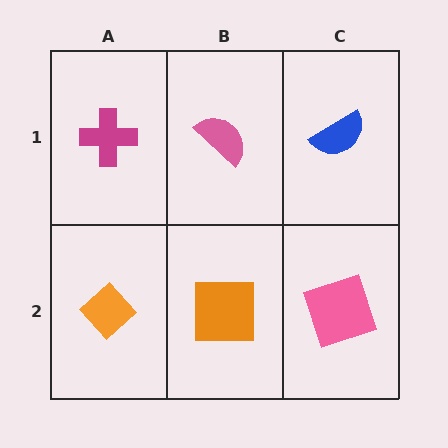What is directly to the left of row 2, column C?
An orange square.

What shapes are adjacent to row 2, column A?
A magenta cross (row 1, column A), an orange square (row 2, column B).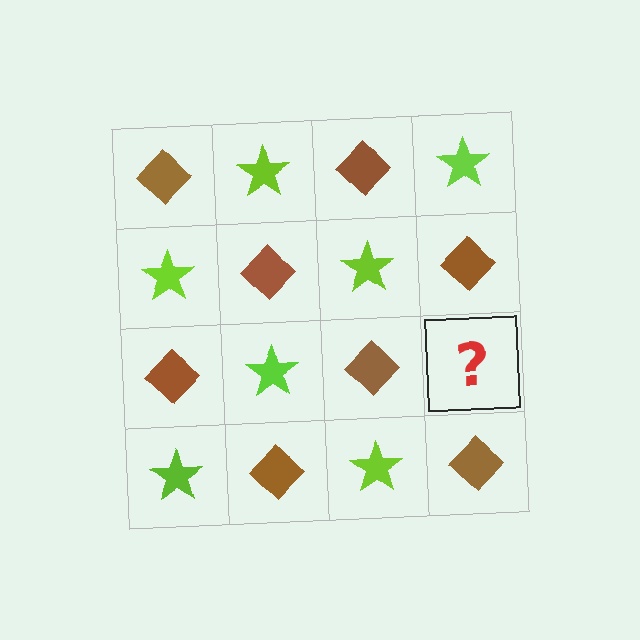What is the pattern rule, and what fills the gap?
The rule is that it alternates brown diamond and lime star in a checkerboard pattern. The gap should be filled with a lime star.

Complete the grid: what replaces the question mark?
The question mark should be replaced with a lime star.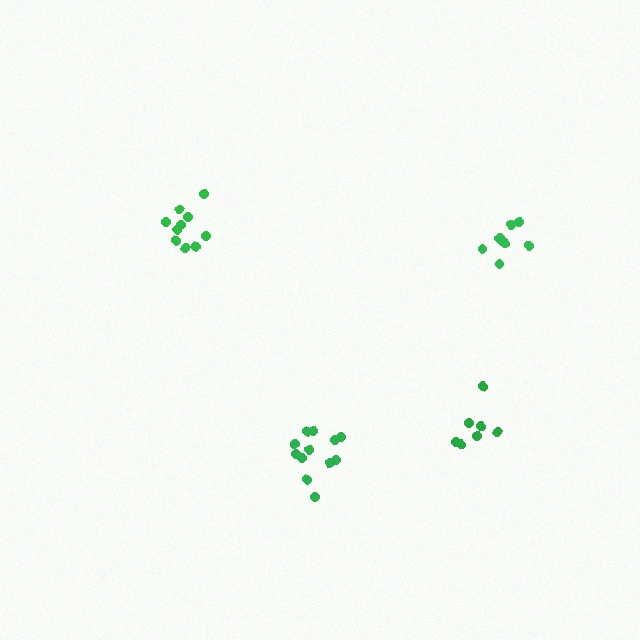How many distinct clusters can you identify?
There are 4 distinct clusters.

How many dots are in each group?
Group 1: 7 dots, Group 2: 12 dots, Group 3: 10 dots, Group 4: 8 dots (37 total).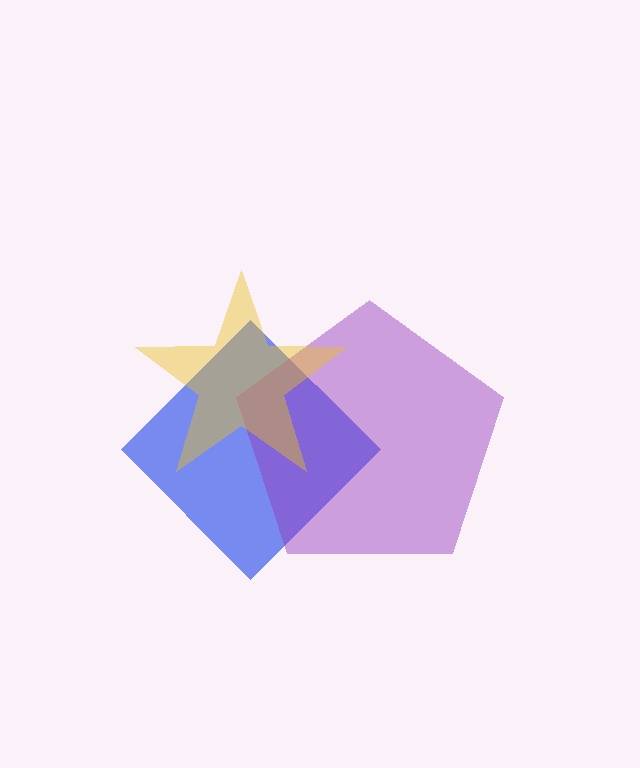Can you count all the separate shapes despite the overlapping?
Yes, there are 3 separate shapes.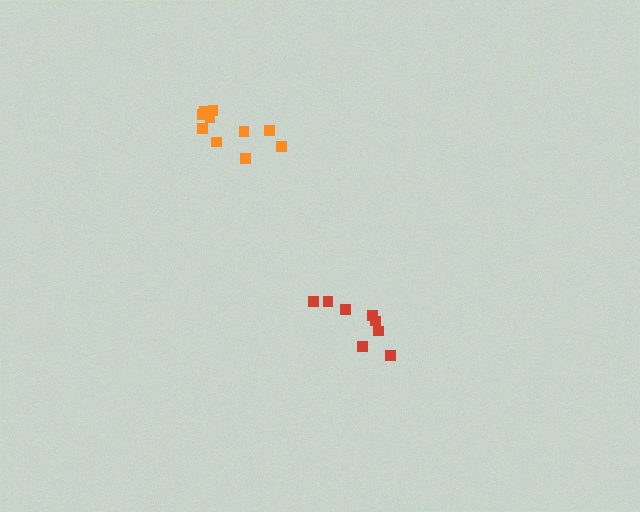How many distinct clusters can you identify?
There are 2 distinct clusters.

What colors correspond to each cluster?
The clusters are colored: red, orange.